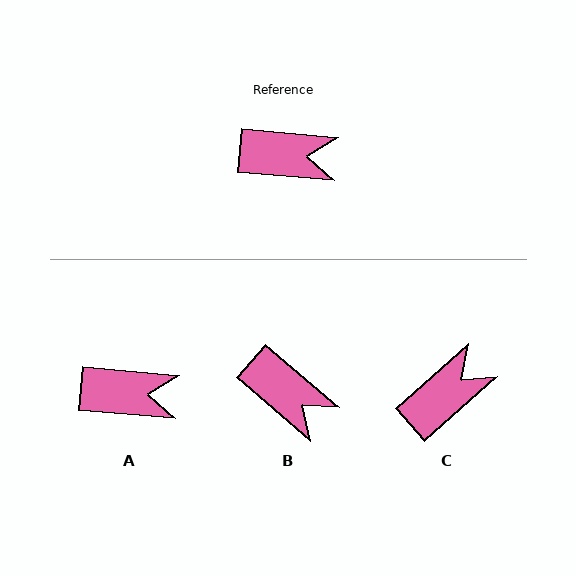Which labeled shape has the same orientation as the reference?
A.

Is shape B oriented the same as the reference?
No, it is off by about 36 degrees.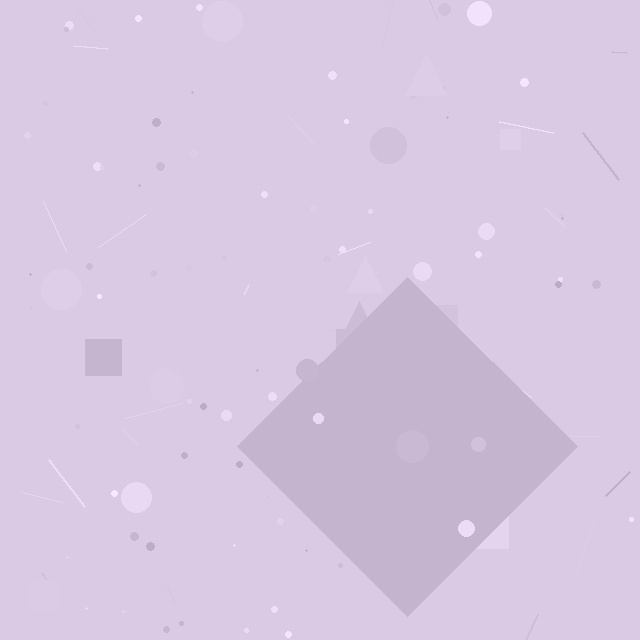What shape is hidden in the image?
A diamond is hidden in the image.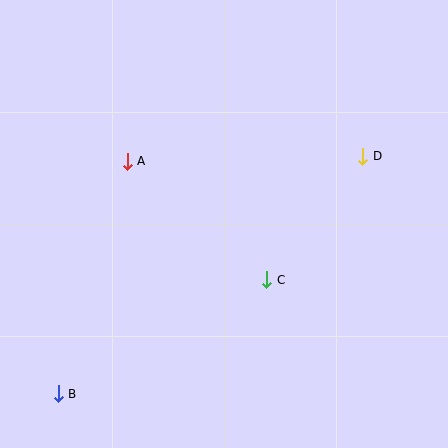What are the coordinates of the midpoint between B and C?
The midpoint between B and C is at (163, 337).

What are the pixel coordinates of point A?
Point A is at (127, 161).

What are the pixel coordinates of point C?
Point C is at (267, 280).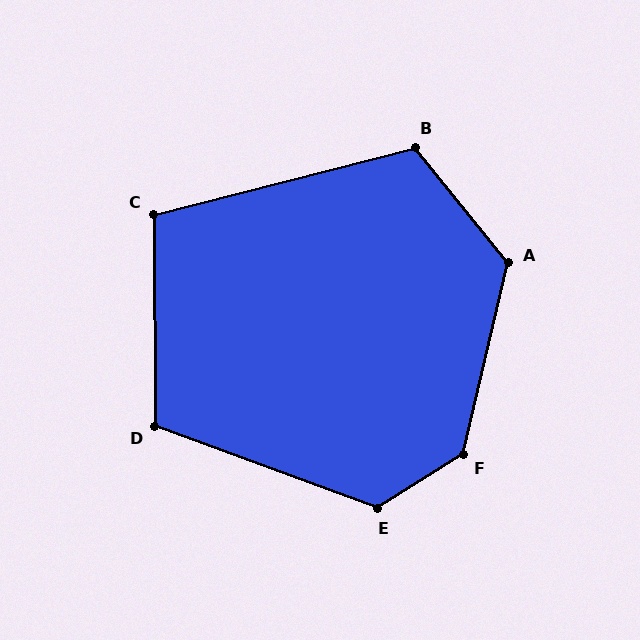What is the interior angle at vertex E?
Approximately 128 degrees (obtuse).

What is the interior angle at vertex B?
Approximately 115 degrees (obtuse).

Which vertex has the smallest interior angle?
C, at approximately 104 degrees.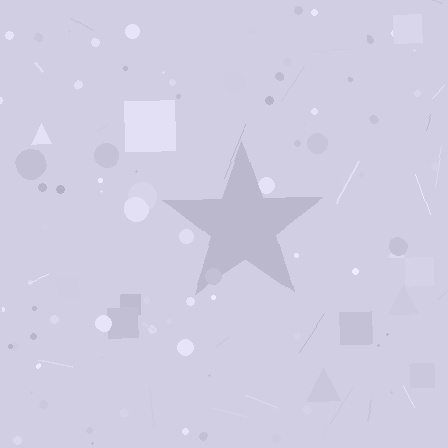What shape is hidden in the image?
A star is hidden in the image.